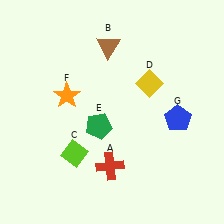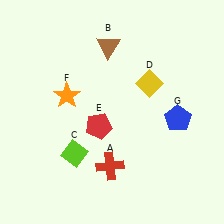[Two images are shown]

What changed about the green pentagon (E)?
In Image 1, E is green. In Image 2, it changed to red.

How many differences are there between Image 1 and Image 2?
There is 1 difference between the two images.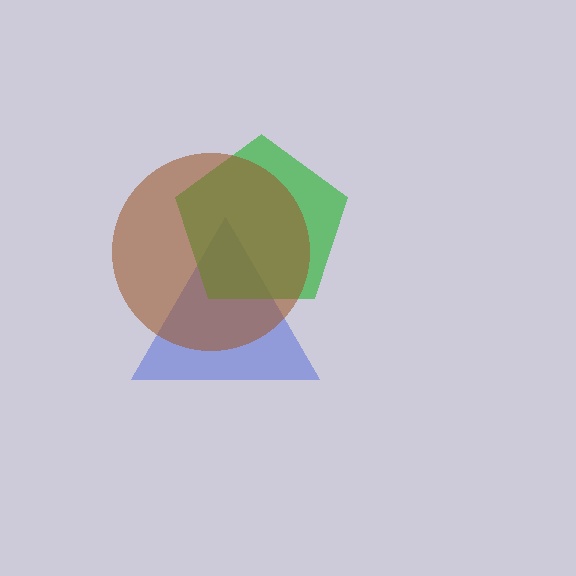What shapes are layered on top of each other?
The layered shapes are: a blue triangle, a green pentagon, a brown circle.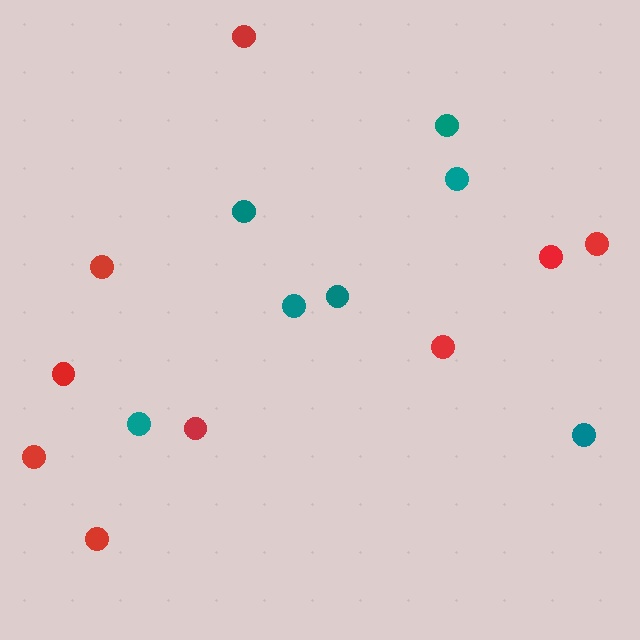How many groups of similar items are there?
There are 2 groups: one group of teal circles (7) and one group of red circles (9).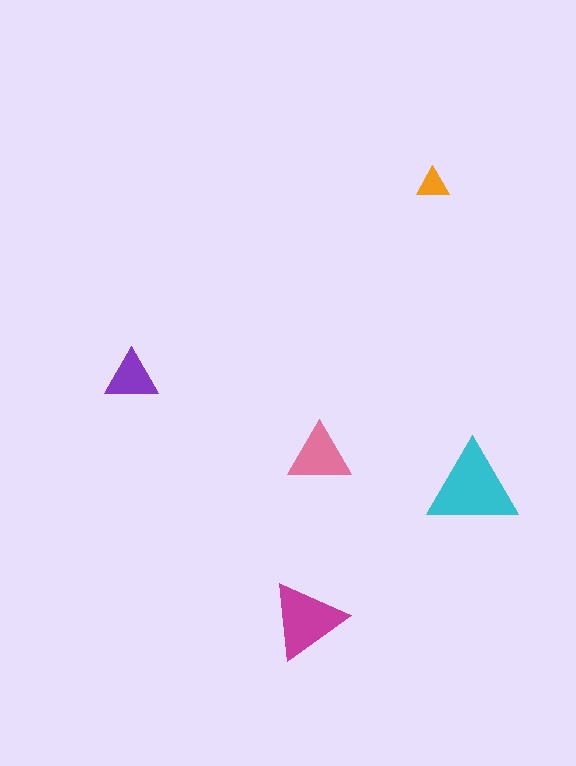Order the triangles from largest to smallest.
the cyan one, the magenta one, the pink one, the purple one, the orange one.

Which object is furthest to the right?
The cyan triangle is rightmost.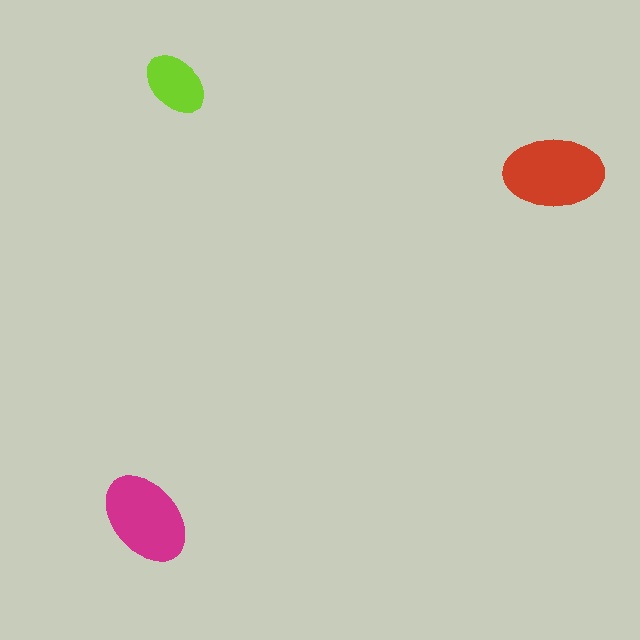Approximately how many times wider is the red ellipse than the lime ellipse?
About 1.5 times wider.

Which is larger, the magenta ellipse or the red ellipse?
The red one.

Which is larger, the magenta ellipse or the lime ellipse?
The magenta one.